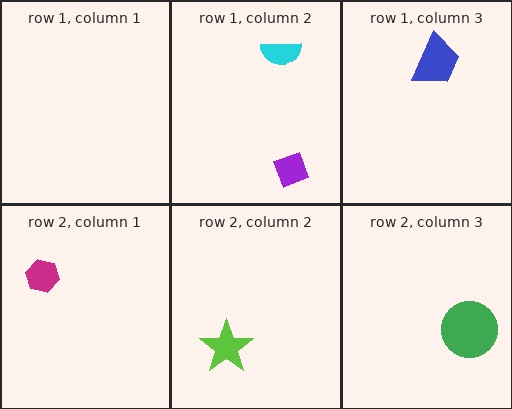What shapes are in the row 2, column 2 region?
The lime star.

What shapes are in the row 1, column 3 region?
The blue trapezoid.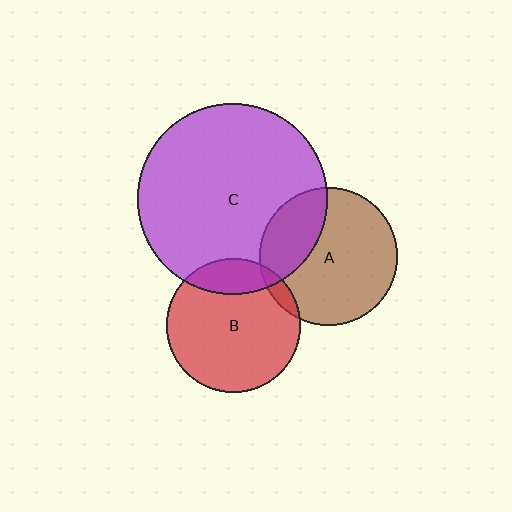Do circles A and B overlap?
Yes.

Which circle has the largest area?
Circle C (purple).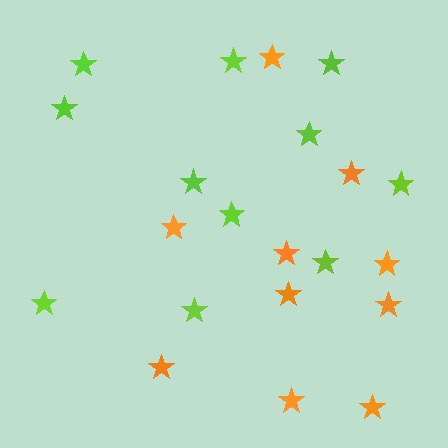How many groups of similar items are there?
There are 2 groups: one group of lime stars (11) and one group of orange stars (10).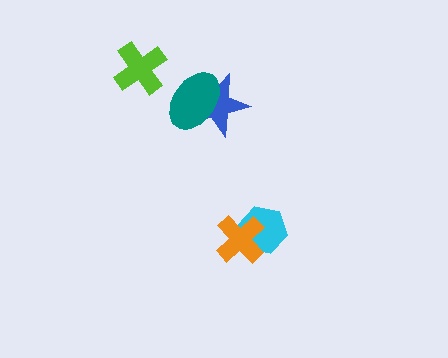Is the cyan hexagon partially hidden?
Yes, it is partially covered by another shape.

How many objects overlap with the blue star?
1 object overlaps with the blue star.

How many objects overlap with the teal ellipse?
1 object overlaps with the teal ellipse.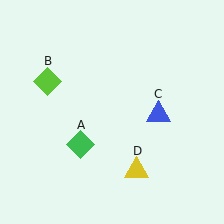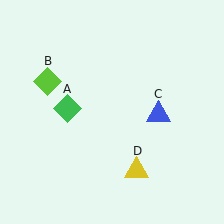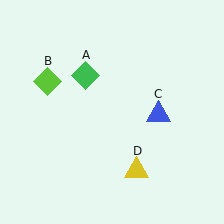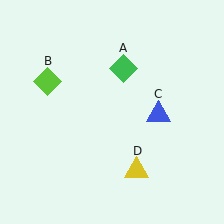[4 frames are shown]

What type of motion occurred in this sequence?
The green diamond (object A) rotated clockwise around the center of the scene.